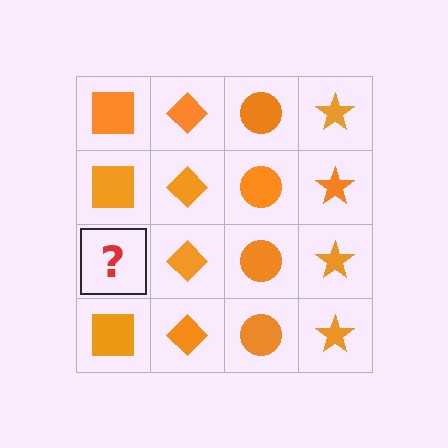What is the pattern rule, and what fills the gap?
The rule is that each column has a consistent shape. The gap should be filled with an orange square.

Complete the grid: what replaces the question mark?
The question mark should be replaced with an orange square.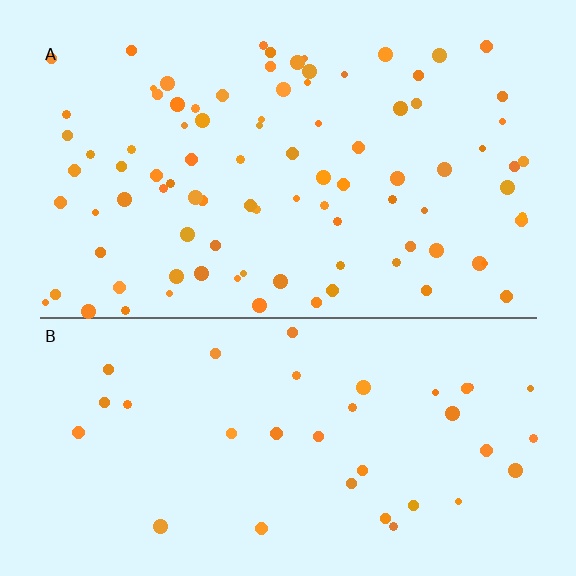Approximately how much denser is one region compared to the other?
Approximately 2.5× — region A over region B.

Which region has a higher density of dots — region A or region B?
A (the top).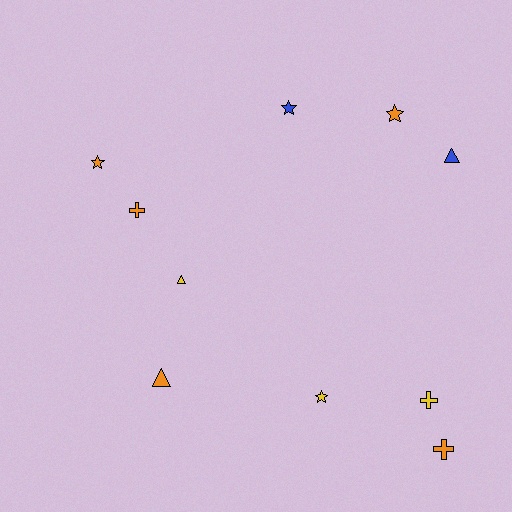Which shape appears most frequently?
Star, with 4 objects.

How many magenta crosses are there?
There are no magenta crosses.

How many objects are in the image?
There are 10 objects.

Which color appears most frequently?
Orange, with 5 objects.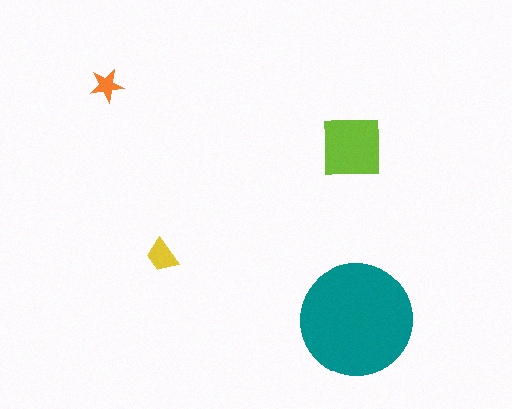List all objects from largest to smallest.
The teal circle, the lime square, the yellow trapezoid, the orange star.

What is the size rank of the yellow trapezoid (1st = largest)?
3rd.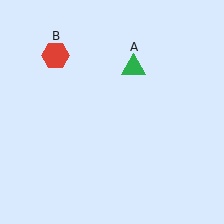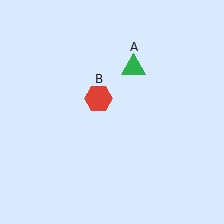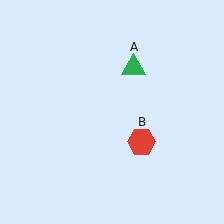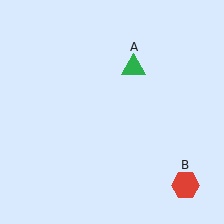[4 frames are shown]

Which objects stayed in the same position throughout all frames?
Green triangle (object A) remained stationary.